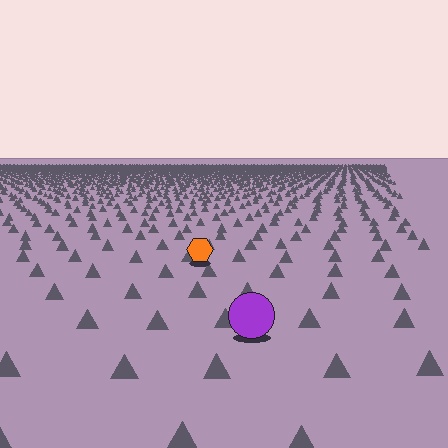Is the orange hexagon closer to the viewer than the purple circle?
No. The purple circle is closer — you can tell from the texture gradient: the ground texture is coarser near it.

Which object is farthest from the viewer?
The orange hexagon is farthest from the viewer. It appears smaller and the ground texture around it is denser.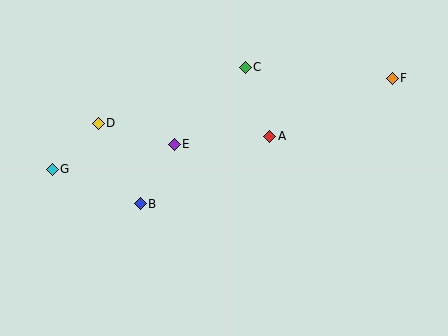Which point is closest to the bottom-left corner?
Point G is closest to the bottom-left corner.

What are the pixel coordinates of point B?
Point B is at (140, 204).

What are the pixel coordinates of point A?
Point A is at (270, 136).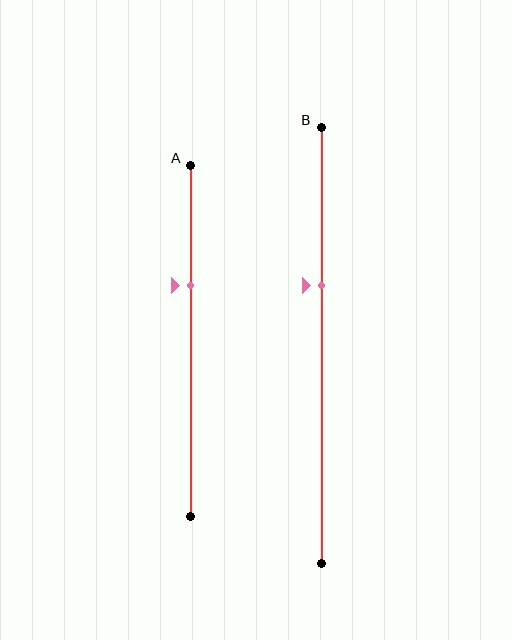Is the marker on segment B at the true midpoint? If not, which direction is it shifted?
No, the marker on segment B is shifted upward by about 14% of the segment length.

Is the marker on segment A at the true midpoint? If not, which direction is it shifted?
No, the marker on segment A is shifted upward by about 16% of the segment length.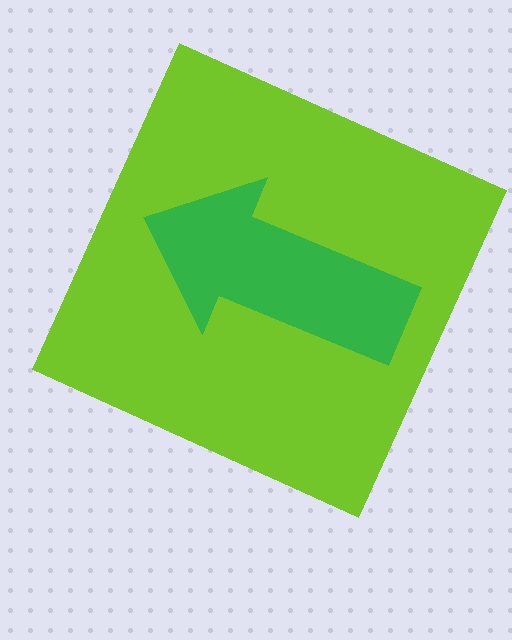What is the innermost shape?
The green arrow.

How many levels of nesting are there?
2.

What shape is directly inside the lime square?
The green arrow.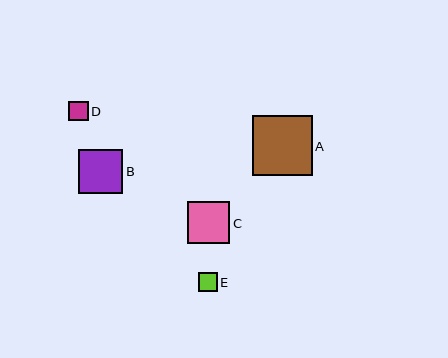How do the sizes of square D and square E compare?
Square D and square E are approximately the same size.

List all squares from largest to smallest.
From largest to smallest: A, B, C, D, E.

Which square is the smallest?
Square E is the smallest with a size of approximately 18 pixels.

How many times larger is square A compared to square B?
Square A is approximately 1.4 times the size of square B.